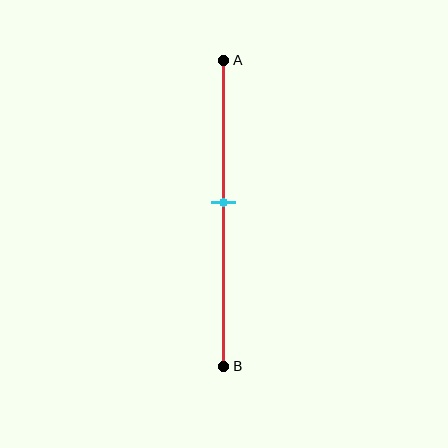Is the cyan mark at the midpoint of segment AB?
No, the mark is at about 45% from A, not at the 50% midpoint.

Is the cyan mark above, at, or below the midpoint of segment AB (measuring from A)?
The cyan mark is above the midpoint of segment AB.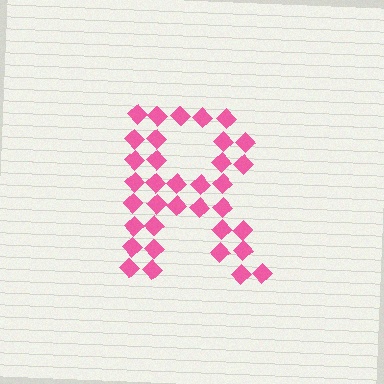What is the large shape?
The large shape is the letter R.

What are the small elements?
The small elements are diamonds.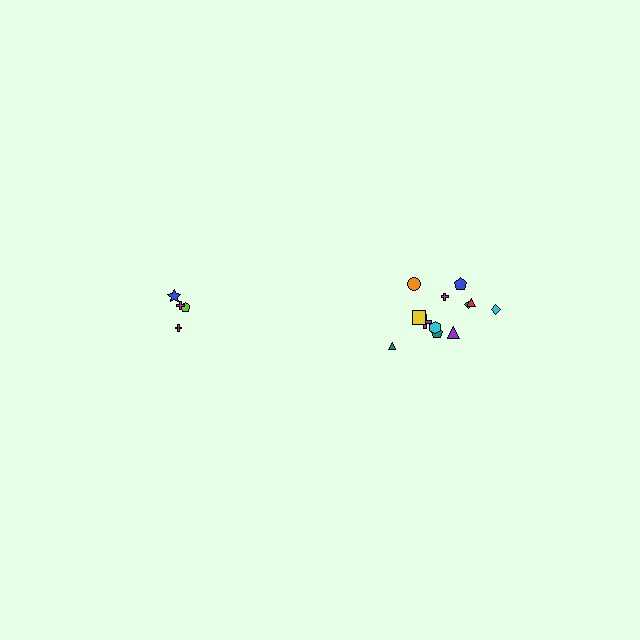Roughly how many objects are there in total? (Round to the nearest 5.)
Roughly 15 objects in total.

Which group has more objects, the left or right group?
The right group.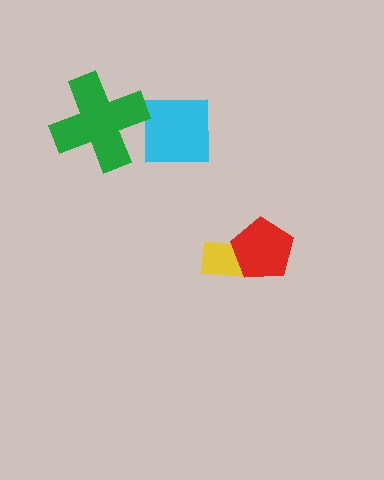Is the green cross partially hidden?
No, no other shape covers it.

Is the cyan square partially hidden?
Yes, it is partially covered by another shape.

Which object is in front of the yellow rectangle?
The red pentagon is in front of the yellow rectangle.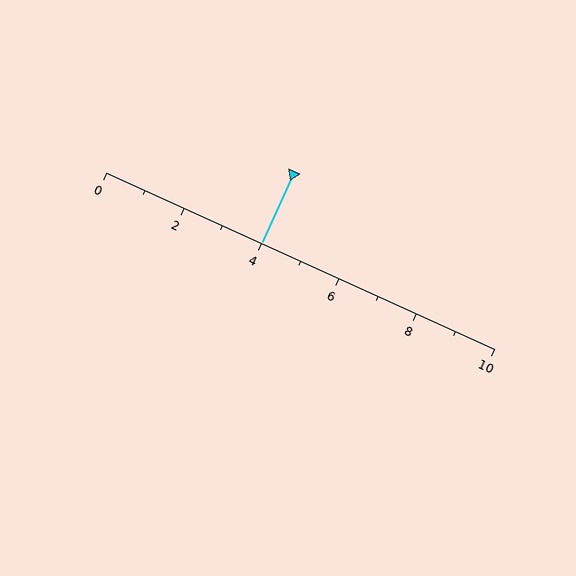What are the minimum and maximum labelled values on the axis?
The axis runs from 0 to 10.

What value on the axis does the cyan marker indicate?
The marker indicates approximately 4.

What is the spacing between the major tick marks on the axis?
The major ticks are spaced 2 apart.